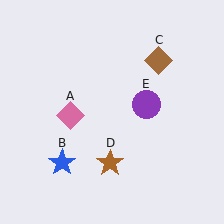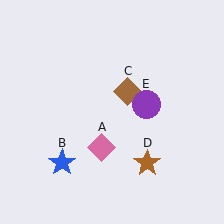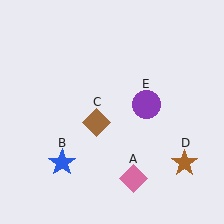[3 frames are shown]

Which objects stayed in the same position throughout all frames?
Blue star (object B) and purple circle (object E) remained stationary.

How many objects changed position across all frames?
3 objects changed position: pink diamond (object A), brown diamond (object C), brown star (object D).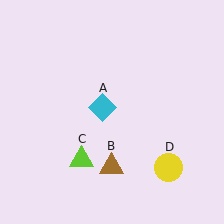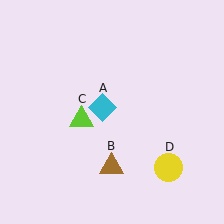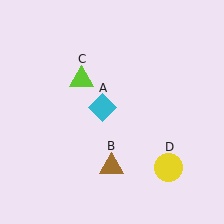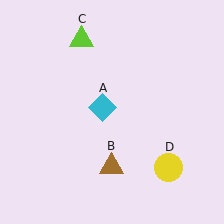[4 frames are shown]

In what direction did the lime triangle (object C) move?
The lime triangle (object C) moved up.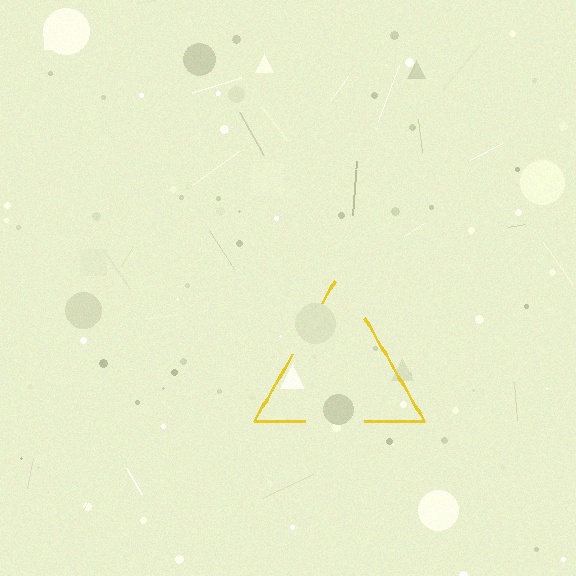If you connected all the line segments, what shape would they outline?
They would outline a triangle.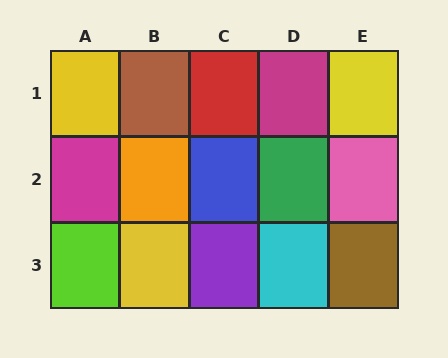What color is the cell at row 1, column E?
Yellow.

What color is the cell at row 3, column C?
Purple.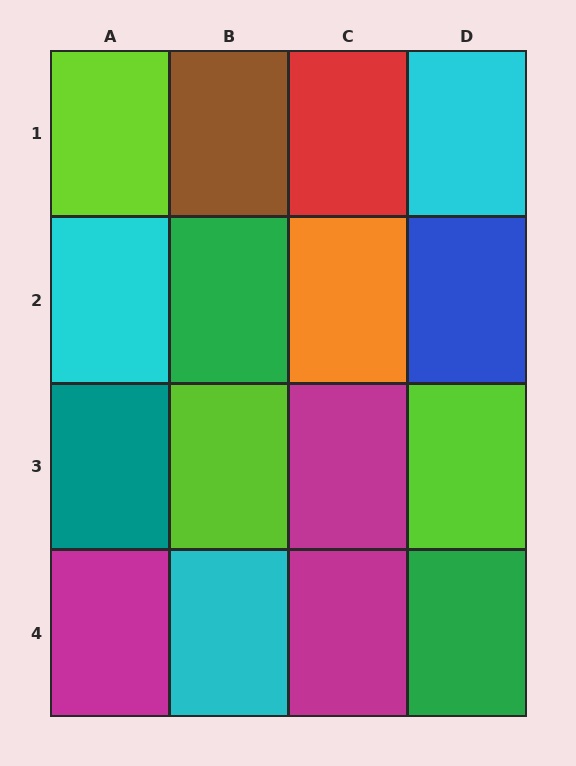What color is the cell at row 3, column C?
Magenta.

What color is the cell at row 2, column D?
Blue.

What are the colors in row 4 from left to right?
Magenta, cyan, magenta, green.